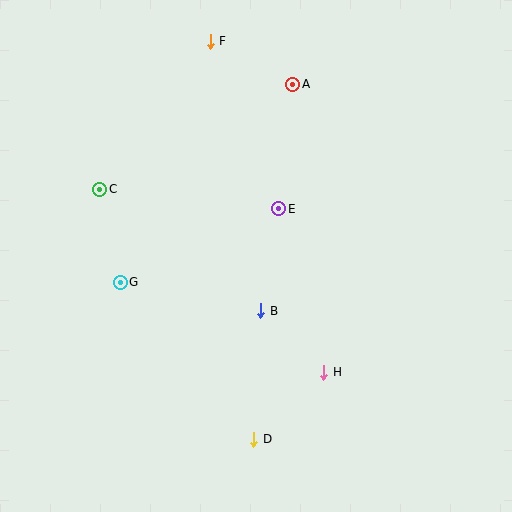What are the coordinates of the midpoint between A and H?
The midpoint between A and H is at (308, 228).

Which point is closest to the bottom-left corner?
Point G is closest to the bottom-left corner.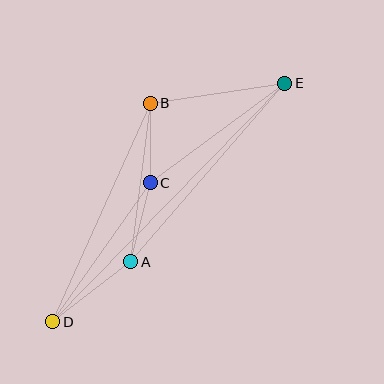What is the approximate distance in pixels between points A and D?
The distance between A and D is approximately 98 pixels.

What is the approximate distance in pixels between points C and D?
The distance between C and D is approximately 170 pixels.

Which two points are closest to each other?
Points B and C are closest to each other.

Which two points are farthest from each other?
Points D and E are farthest from each other.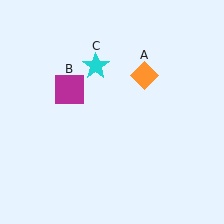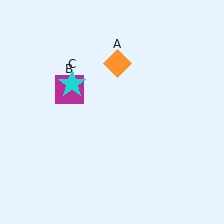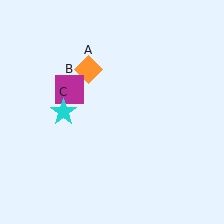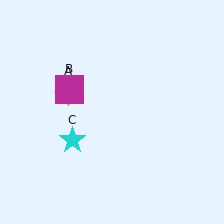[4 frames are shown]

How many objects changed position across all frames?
2 objects changed position: orange diamond (object A), cyan star (object C).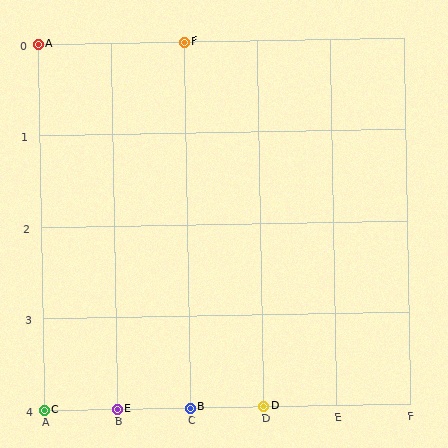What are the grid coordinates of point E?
Point E is at grid coordinates (B, 4).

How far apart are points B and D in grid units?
Points B and D are 1 column apart.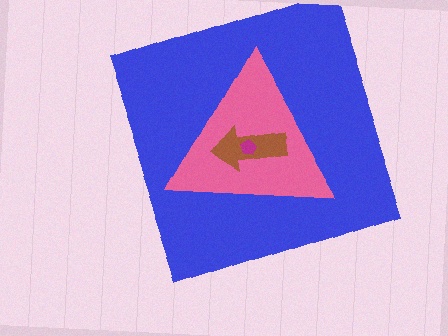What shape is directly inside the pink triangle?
The brown arrow.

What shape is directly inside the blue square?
The pink triangle.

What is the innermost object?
The magenta pentagon.